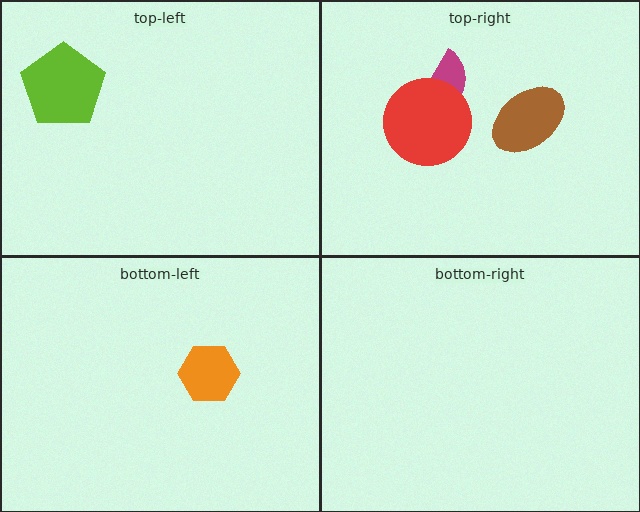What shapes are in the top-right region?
The brown ellipse, the magenta semicircle, the red circle.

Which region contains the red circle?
The top-right region.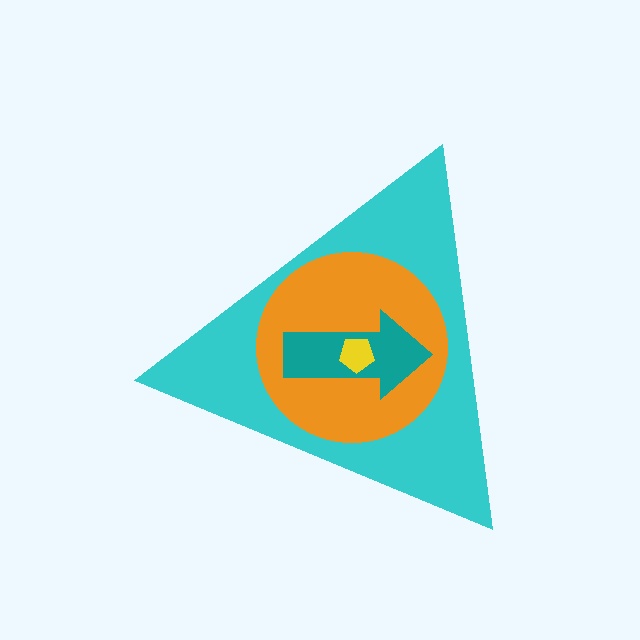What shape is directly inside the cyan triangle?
The orange circle.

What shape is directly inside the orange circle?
The teal arrow.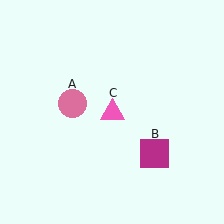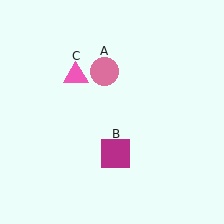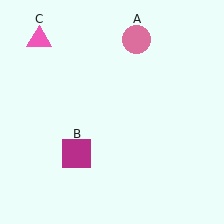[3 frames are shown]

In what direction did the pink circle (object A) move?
The pink circle (object A) moved up and to the right.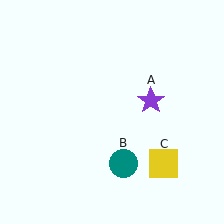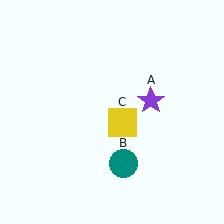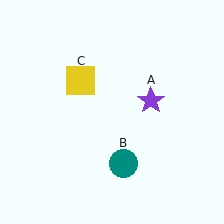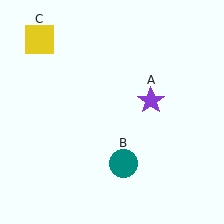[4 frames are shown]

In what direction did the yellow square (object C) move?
The yellow square (object C) moved up and to the left.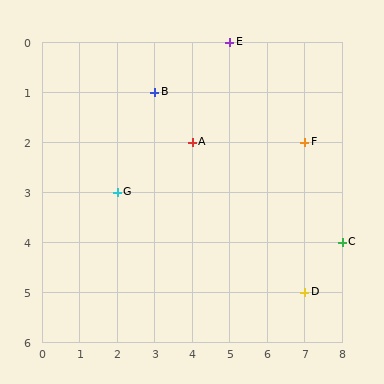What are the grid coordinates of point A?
Point A is at grid coordinates (4, 2).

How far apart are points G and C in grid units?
Points G and C are 6 columns and 1 row apart (about 6.1 grid units diagonally).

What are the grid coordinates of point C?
Point C is at grid coordinates (8, 4).